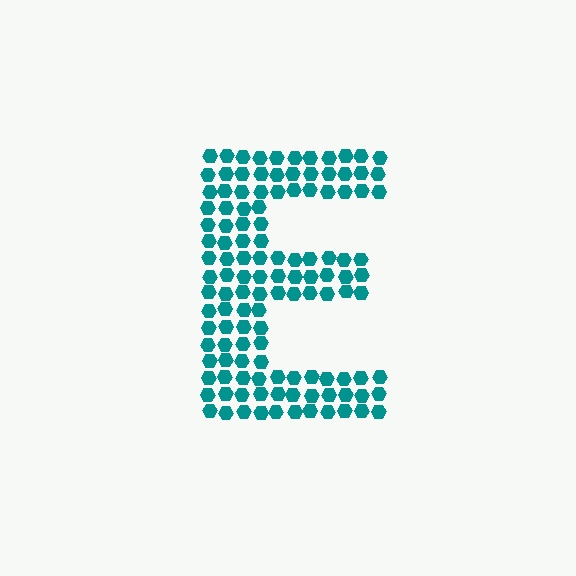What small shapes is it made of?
It is made of small hexagons.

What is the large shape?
The large shape is the letter E.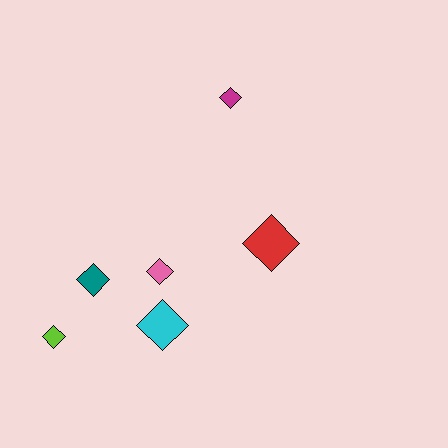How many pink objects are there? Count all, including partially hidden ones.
There is 1 pink object.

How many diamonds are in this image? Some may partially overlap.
There are 6 diamonds.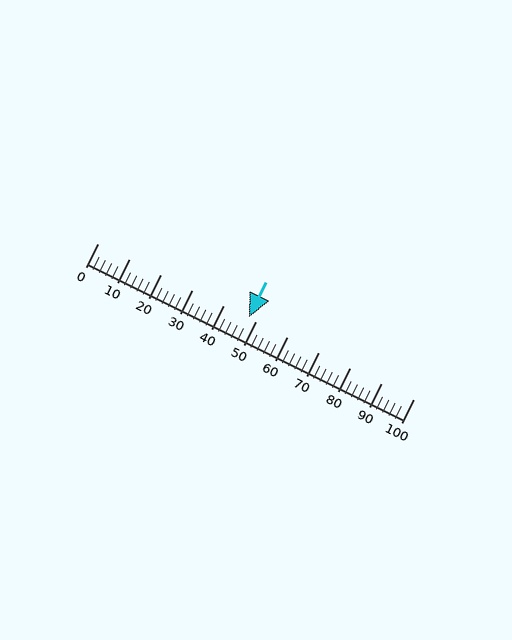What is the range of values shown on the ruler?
The ruler shows values from 0 to 100.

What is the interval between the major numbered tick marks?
The major tick marks are spaced 10 units apart.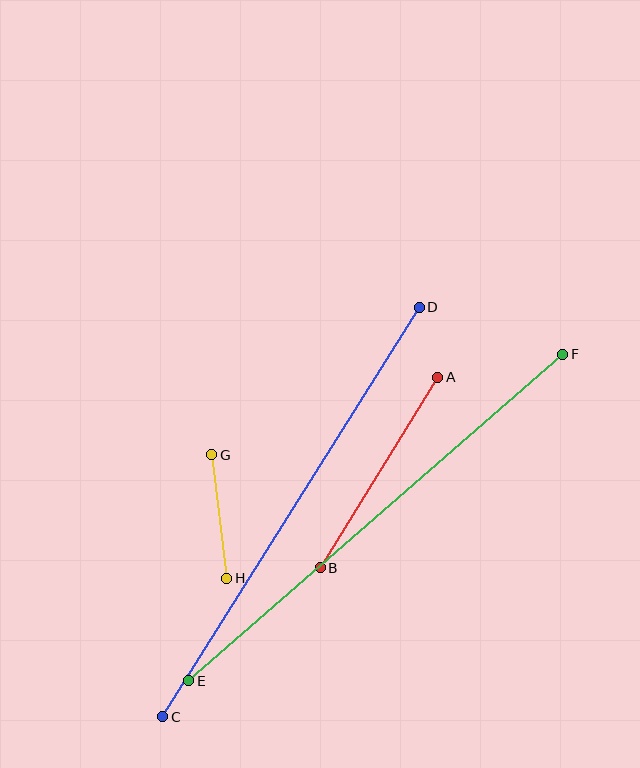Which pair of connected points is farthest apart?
Points E and F are farthest apart.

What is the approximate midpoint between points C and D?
The midpoint is at approximately (291, 512) pixels.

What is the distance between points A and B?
The distance is approximately 224 pixels.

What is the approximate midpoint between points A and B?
The midpoint is at approximately (379, 473) pixels.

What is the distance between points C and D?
The distance is approximately 483 pixels.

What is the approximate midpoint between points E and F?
The midpoint is at approximately (376, 517) pixels.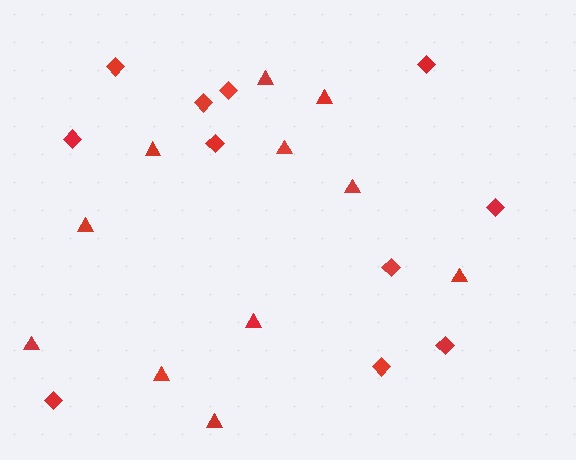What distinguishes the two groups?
There are 2 groups: one group of diamonds (11) and one group of triangles (11).